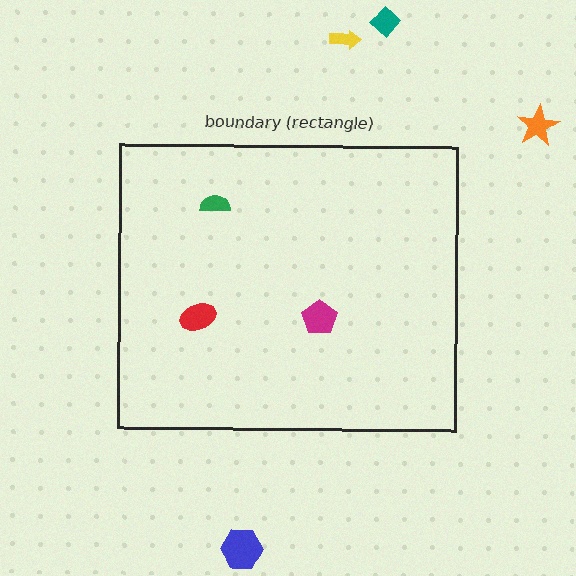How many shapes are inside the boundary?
3 inside, 4 outside.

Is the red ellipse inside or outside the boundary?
Inside.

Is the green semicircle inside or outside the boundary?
Inside.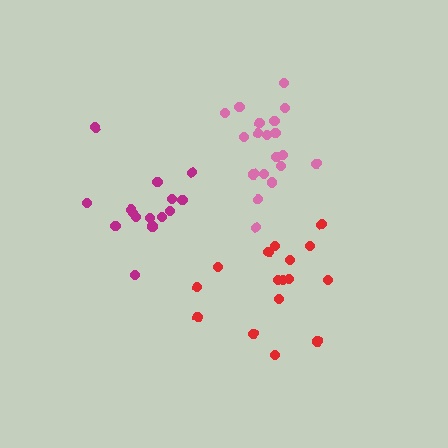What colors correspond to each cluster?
The clusters are colored: magenta, pink, red.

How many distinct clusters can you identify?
There are 3 distinct clusters.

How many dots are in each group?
Group 1: 15 dots, Group 2: 19 dots, Group 3: 16 dots (50 total).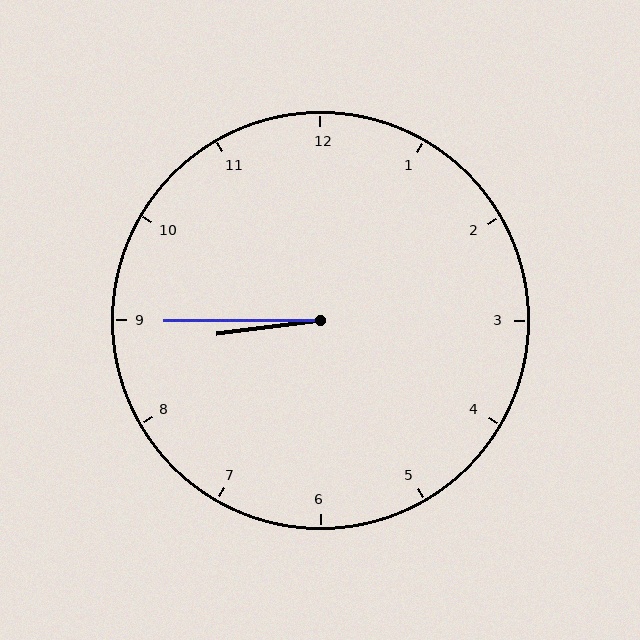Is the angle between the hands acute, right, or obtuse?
It is acute.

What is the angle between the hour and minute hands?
Approximately 8 degrees.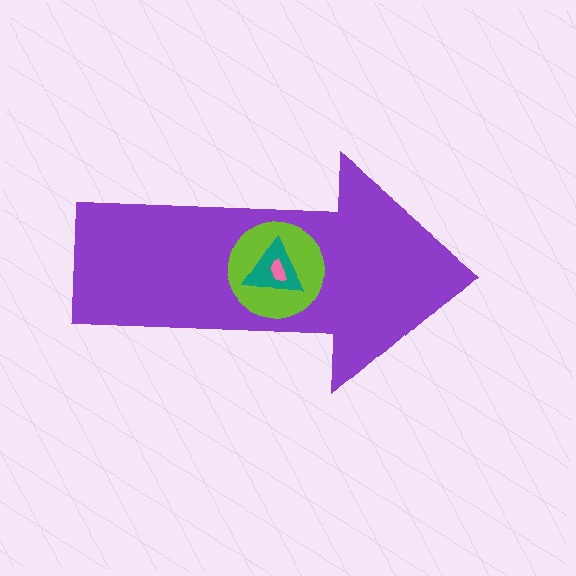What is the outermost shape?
The purple arrow.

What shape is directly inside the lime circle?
The teal triangle.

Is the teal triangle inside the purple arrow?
Yes.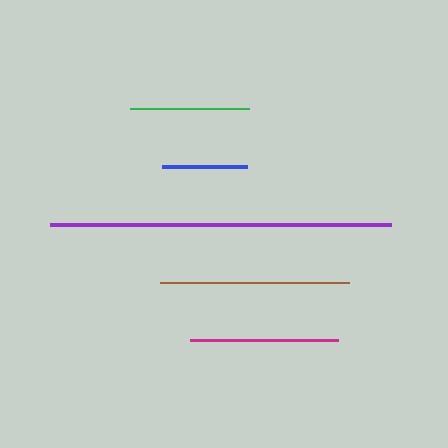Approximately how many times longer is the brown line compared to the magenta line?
The brown line is approximately 1.3 times the length of the magenta line.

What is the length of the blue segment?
The blue segment is approximately 84 pixels long.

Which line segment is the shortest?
The blue line is the shortest at approximately 84 pixels.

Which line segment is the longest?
The purple line is the longest at approximately 341 pixels.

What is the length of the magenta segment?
The magenta segment is approximately 148 pixels long.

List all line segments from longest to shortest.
From longest to shortest: purple, brown, magenta, green, blue.